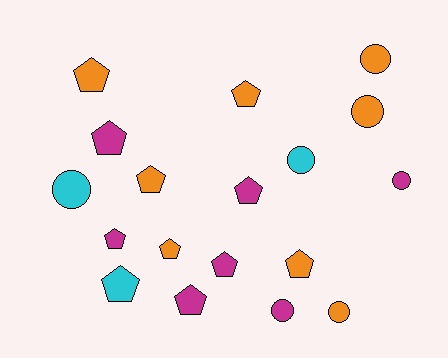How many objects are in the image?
There are 18 objects.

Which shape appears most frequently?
Pentagon, with 11 objects.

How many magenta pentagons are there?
There are 5 magenta pentagons.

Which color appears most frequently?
Orange, with 8 objects.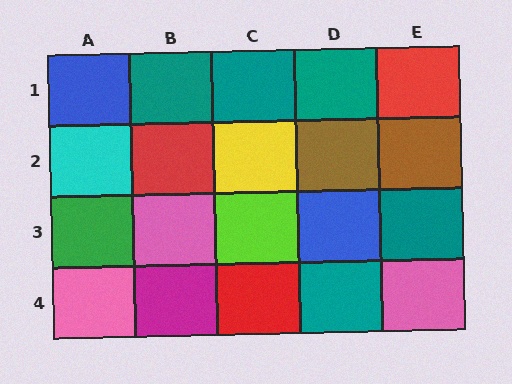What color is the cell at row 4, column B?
Magenta.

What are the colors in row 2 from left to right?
Cyan, red, yellow, brown, brown.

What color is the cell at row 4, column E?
Pink.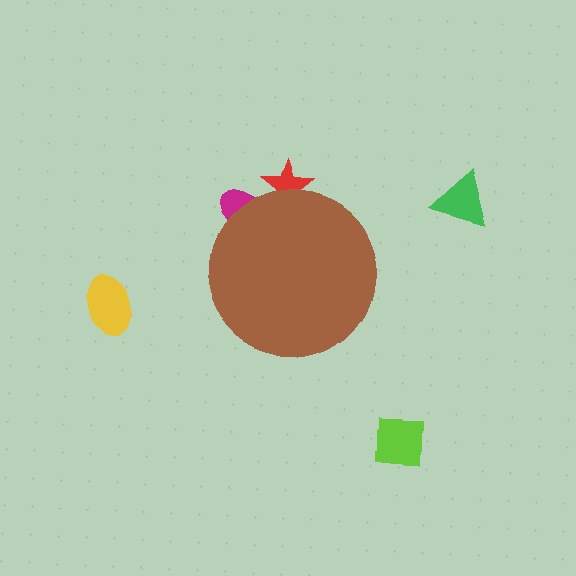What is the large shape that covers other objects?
A brown circle.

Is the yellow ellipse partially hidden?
No, the yellow ellipse is fully visible.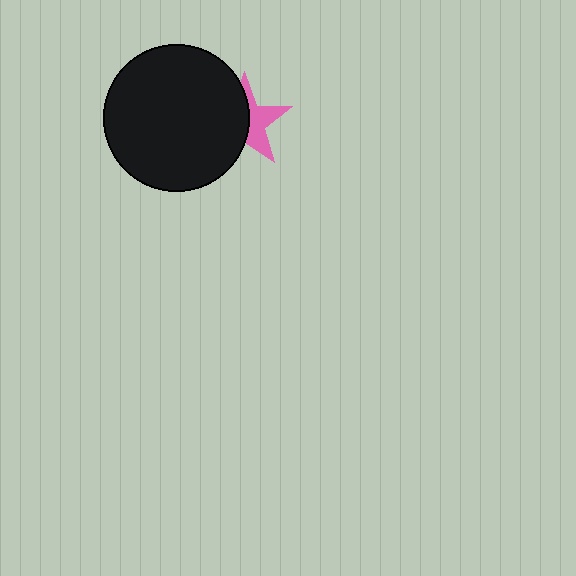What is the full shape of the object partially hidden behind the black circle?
The partially hidden object is a pink star.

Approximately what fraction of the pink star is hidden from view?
Roughly 54% of the pink star is hidden behind the black circle.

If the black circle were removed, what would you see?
You would see the complete pink star.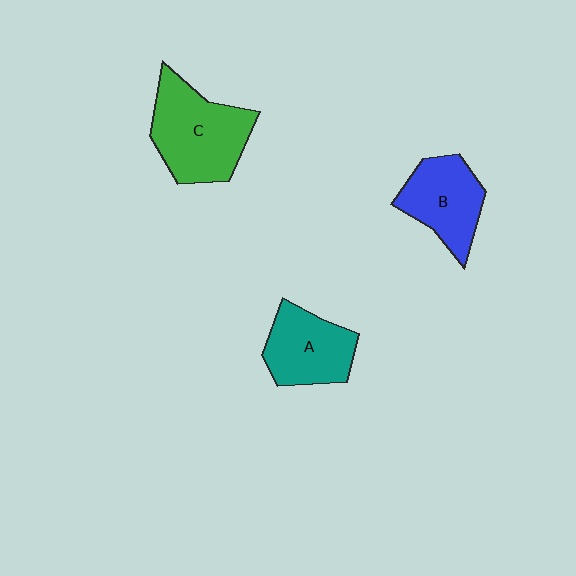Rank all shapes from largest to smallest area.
From largest to smallest: C (green), A (teal), B (blue).